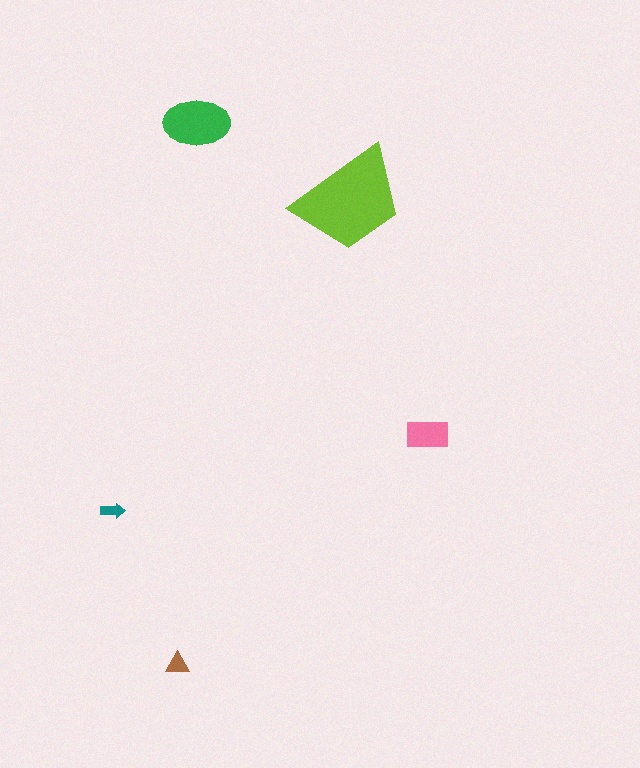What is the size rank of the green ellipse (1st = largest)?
2nd.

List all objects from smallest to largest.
The teal arrow, the brown triangle, the pink rectangle, the green ellipse, the lime trapezoid.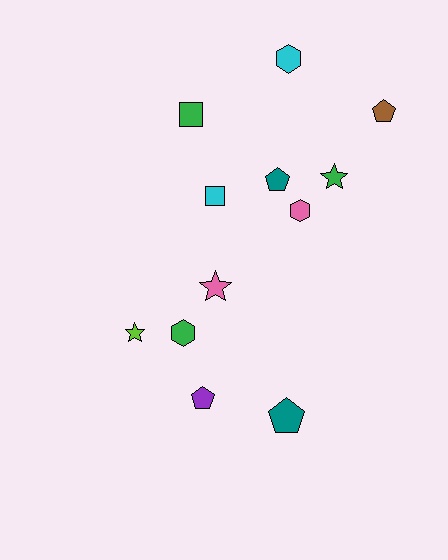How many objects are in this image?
There are 12 objects.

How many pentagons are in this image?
There are 4 pentagons.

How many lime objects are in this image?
There is 1 lime object.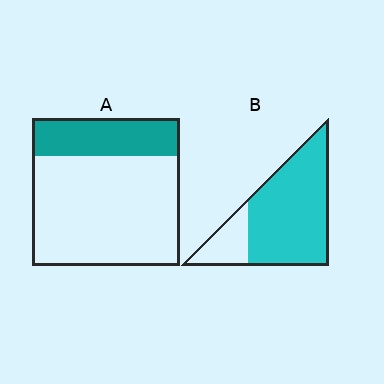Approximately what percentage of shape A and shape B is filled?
A is approximately 25% and B is approximately 80%.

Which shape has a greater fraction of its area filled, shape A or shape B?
Shape B.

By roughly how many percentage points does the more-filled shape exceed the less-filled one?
By roughly 55 percentage points (B over A).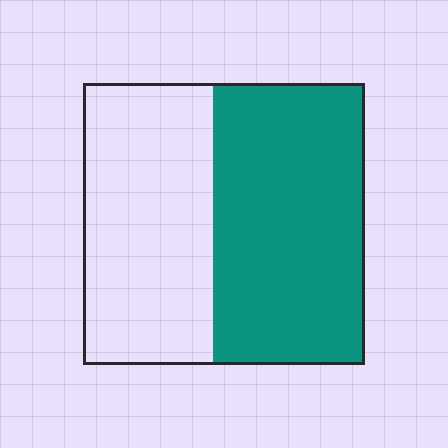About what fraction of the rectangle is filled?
About one half (1/2).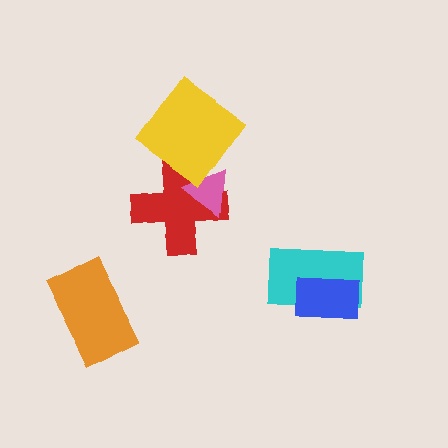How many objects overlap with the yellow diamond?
1 object overlaps with the yellow diamond.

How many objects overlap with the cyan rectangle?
1 object overlaps with the cyan rectangle.